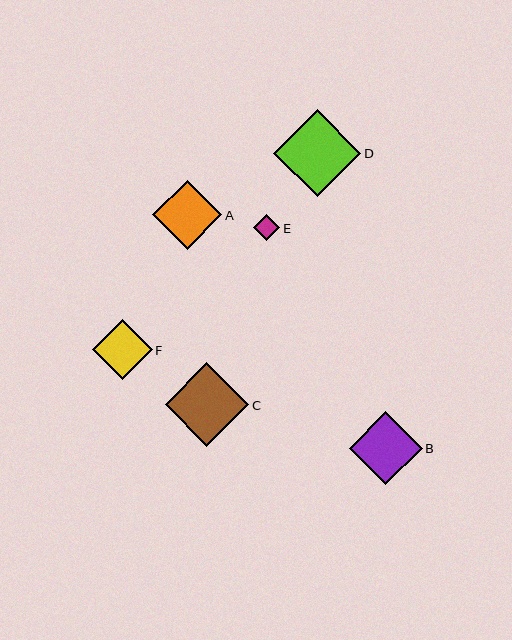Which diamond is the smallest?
Diamond E is the smallest with a size of approximately 26 pixels.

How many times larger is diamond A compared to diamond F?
Diamond A is approximately 1.2 times the size of diamond F.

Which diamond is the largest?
Diamond D is the largest with a size of approximately 87 pixels.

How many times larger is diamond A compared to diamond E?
Diamond A is approximately 2.6 times the size of diamond E.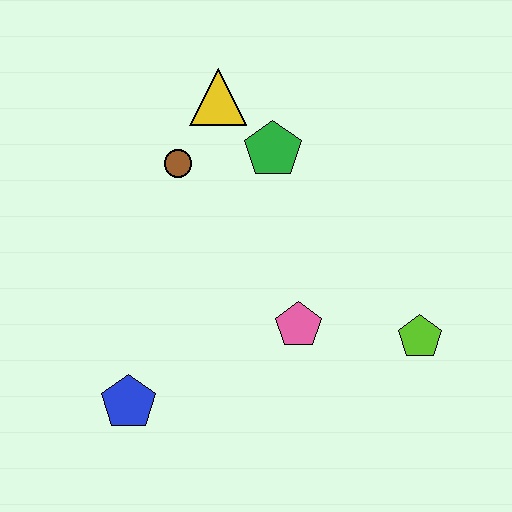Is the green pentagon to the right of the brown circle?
Yes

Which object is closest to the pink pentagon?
The lime pentagon is closest to the pink pentagon.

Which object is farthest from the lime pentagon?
The yellow triangle is farthest from the lime pentagon.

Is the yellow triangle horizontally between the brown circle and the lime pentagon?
Yes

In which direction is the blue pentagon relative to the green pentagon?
The blue pentagon is below the green pentagon.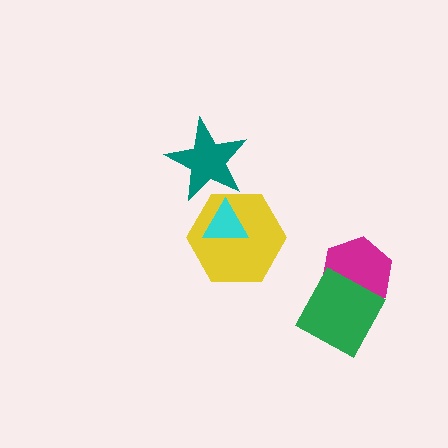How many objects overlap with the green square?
1 object overlaps with the green square.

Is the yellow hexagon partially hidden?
Yes, it is partially covered by another shape.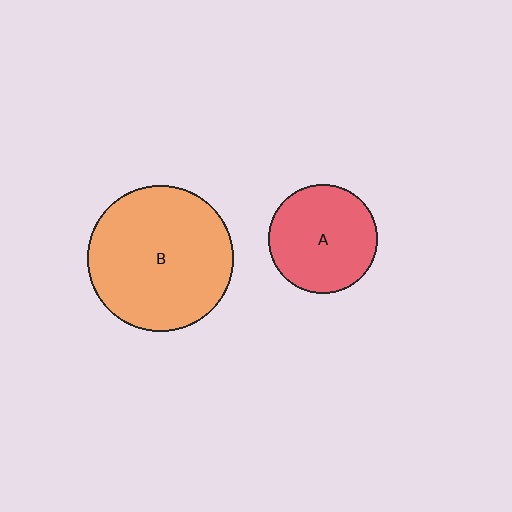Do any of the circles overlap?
No, none of the circles overlap.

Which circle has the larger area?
Circle B (orange).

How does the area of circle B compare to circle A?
Approximately 1.8 times.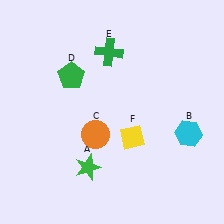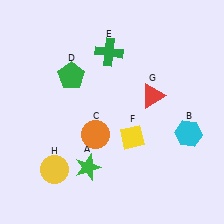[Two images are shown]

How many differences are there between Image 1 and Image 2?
There are 2 differences between the two images.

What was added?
A red triangle (G), a yellow circle (H) were added in Image 2.